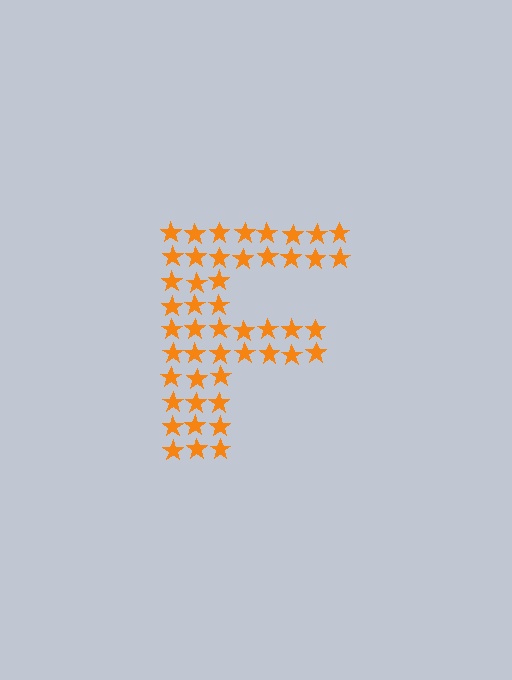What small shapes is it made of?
It is made of small stars.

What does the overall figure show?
The overall figure shows the letter F.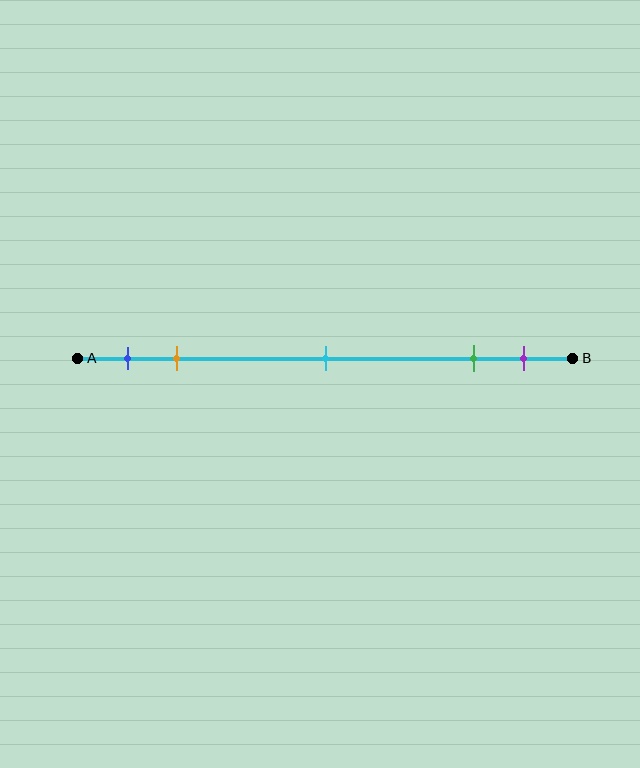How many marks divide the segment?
There are 5 marks dividing the segment.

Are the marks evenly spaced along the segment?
No, the marks are not evenly spaced.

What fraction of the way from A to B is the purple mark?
The purple mark is approximately 90% (0.9) of the way from A to B.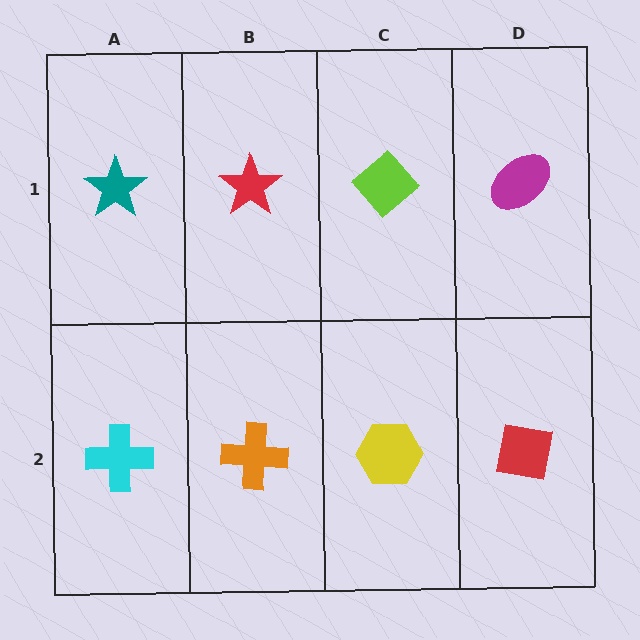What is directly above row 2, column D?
A magenta ellipse.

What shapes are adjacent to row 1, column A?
A cyan cross (row 2, column A), a red star (row 1, column B).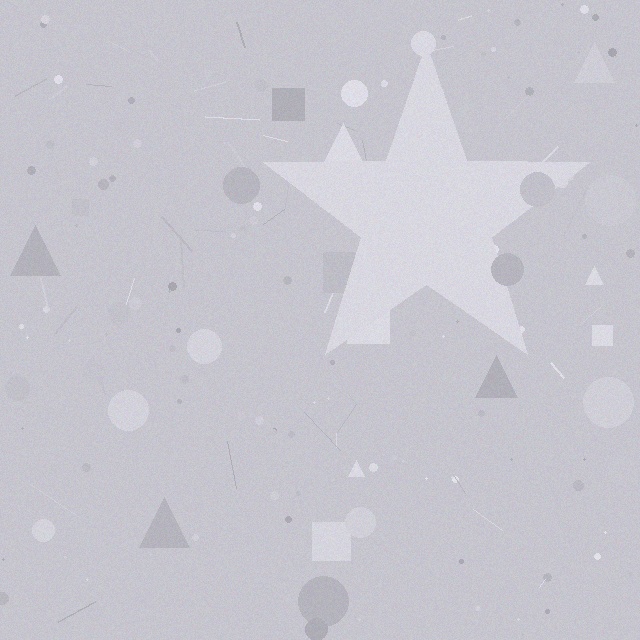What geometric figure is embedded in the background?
A star is embedded in the background.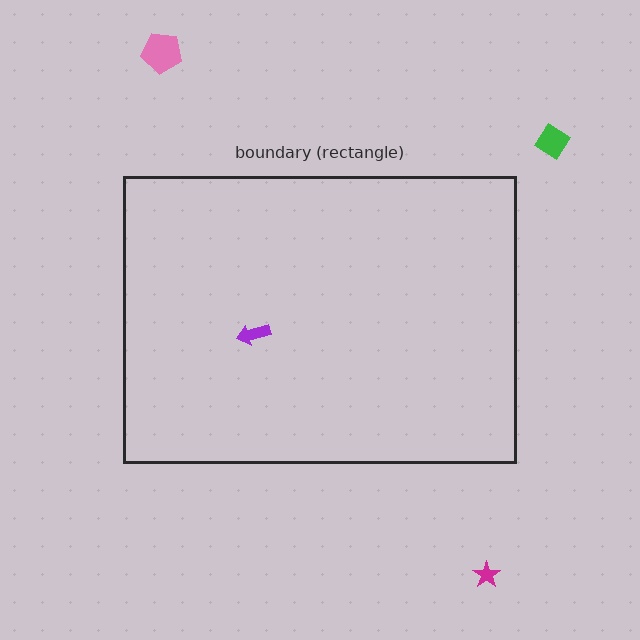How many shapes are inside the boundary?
1 inside, 3 outside.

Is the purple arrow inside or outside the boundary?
Inside.